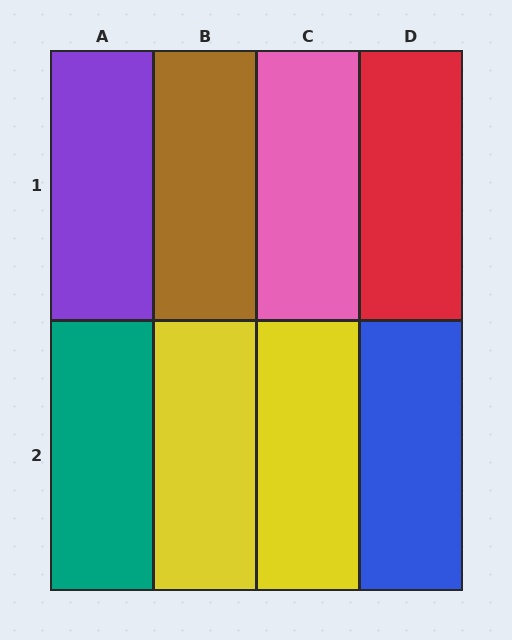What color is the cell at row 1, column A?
Purple.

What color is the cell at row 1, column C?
Pink.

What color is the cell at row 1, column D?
Red.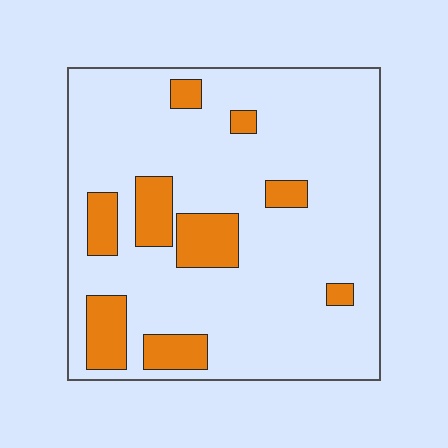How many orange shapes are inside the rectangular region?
9.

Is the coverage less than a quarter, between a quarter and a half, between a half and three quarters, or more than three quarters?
Less than a quarter.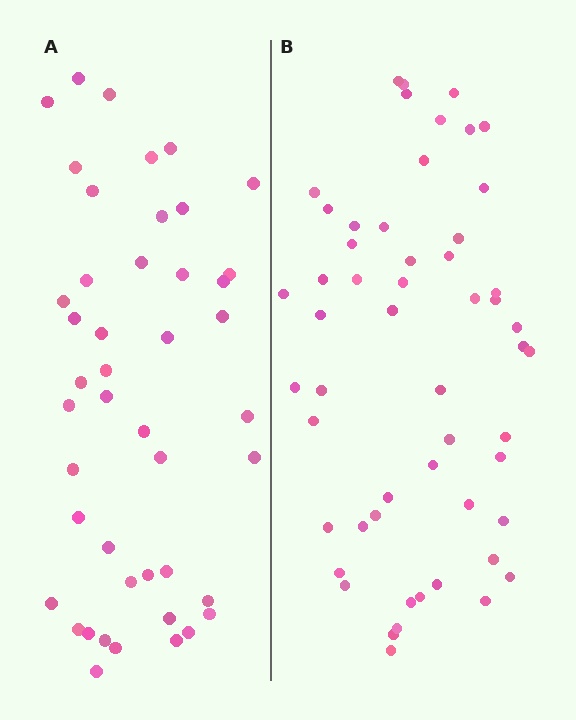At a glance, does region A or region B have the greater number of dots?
Region B (the right region) has more dots.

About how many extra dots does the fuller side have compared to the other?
Region B has roughly 8 or so more dots than region A.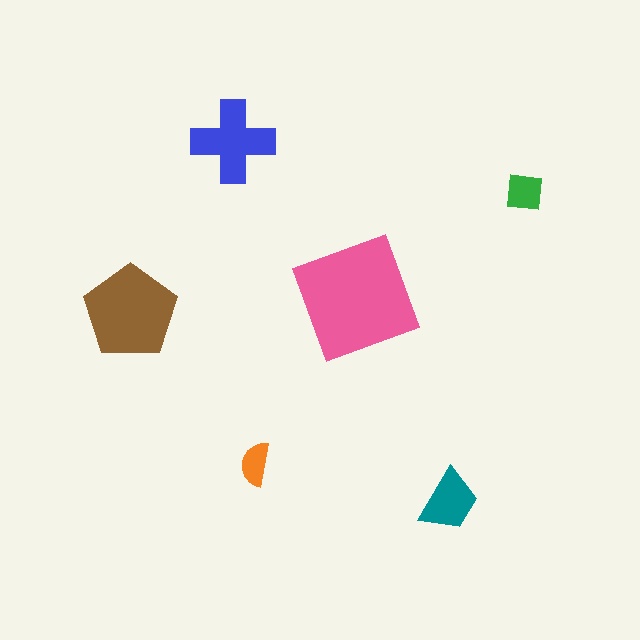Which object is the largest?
The pink square.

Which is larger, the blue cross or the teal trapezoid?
The blue cross.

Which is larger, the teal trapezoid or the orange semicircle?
The teal trapezoid.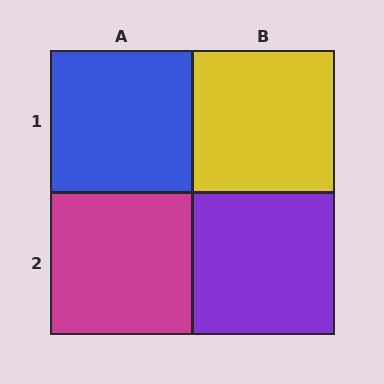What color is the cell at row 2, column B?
Purple.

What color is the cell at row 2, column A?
Magenta.